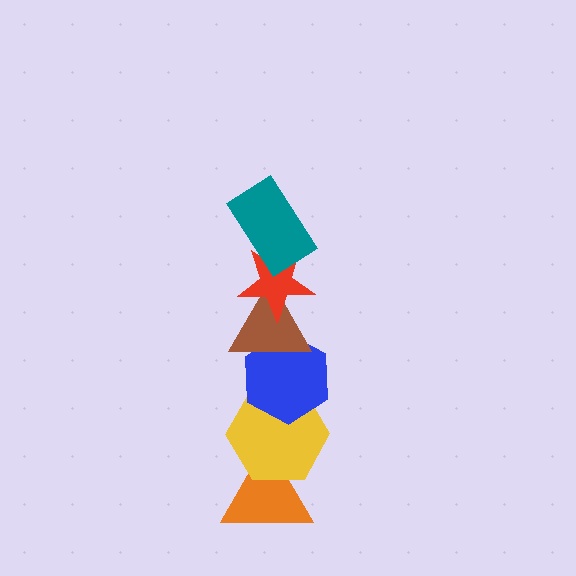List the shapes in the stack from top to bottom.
From top to bottom: the teal rectangle, the red star, the brown triangle, the blue hexagon, the yellow hexagon, the orange triangle.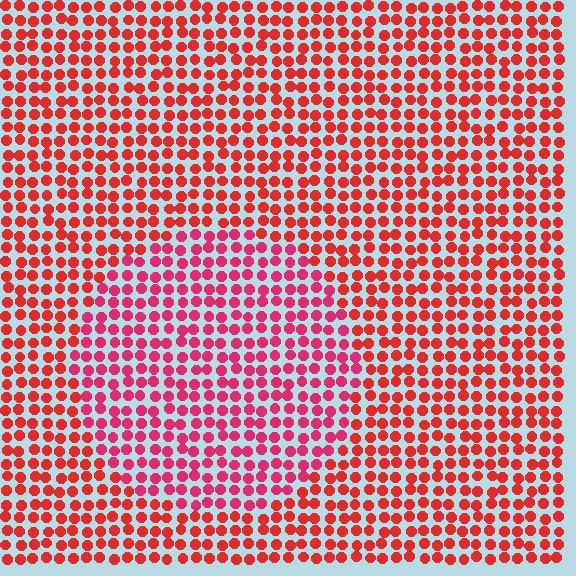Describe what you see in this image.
The image is filled with small red elements in a uniform arrangement. A circle-shaped region is visible where the elements are tinted to a slightly different hue, forming a subtle color boundary.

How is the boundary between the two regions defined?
The boundary is defined purely by a slight shift in hue (about 24 degrees). Spacing, size, and orientation are identical on both sides.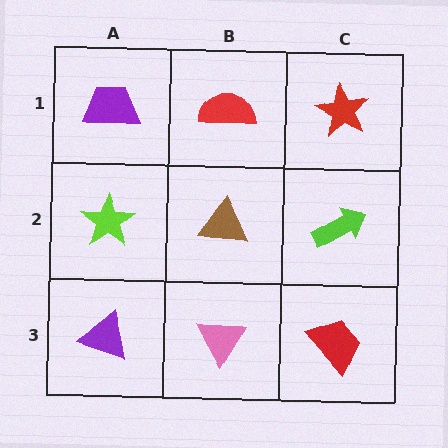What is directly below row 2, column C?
A red trapezoid.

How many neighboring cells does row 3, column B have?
3.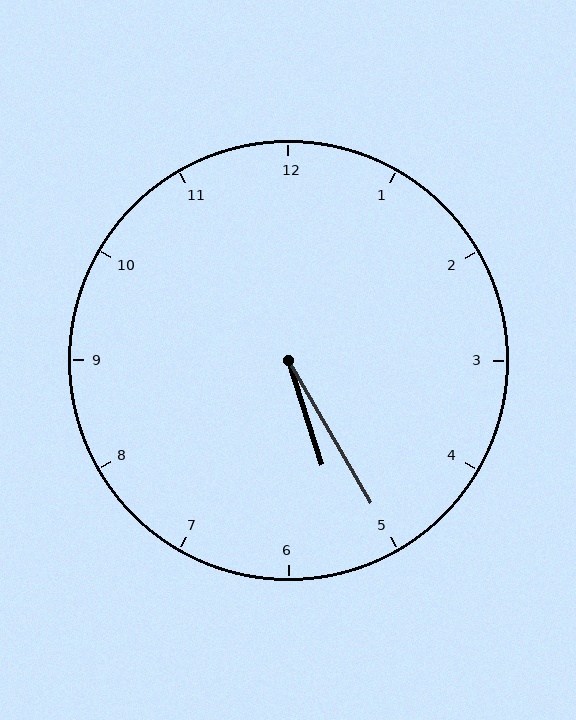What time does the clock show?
5:25.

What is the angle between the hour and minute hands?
Approximately 12 degrees.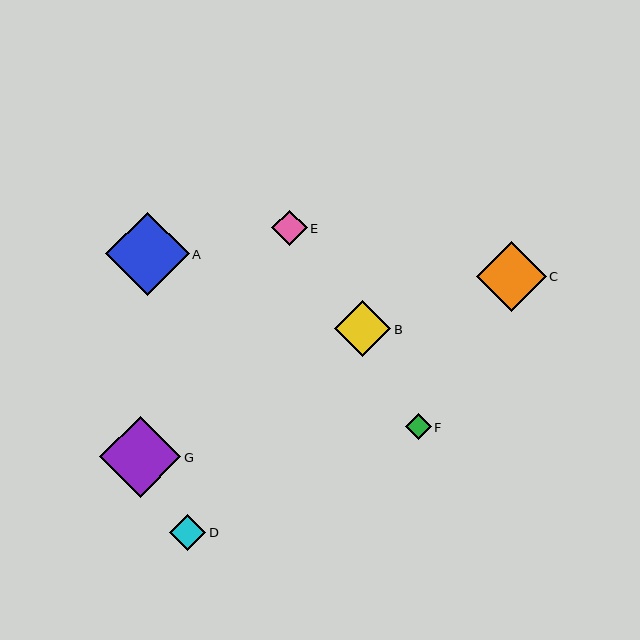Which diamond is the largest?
Diamond A is the largest with a size of approximately 84 pixels.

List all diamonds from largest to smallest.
From largest to smallest: A, G, C, B, D, E, F.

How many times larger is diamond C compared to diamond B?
Diamond C is approximately 1.2 times the size of diamond B.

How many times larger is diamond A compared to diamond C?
Diamond A is approximately 1.2 times the size of diamond C.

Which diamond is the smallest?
Diamond F is the smallest with a size of approximately 26 pixels.